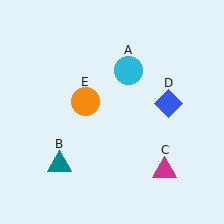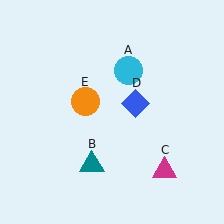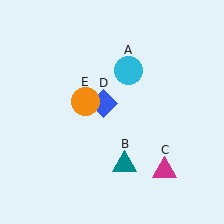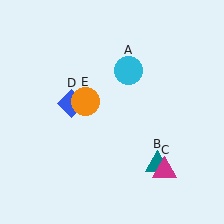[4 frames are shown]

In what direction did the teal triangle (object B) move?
The teal triangle (object B) moved right.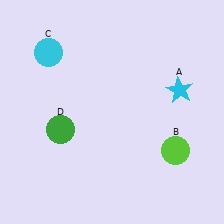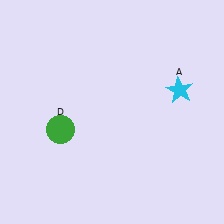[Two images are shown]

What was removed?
The lime circle (B), the cyan circle (C) were removed in Image 2.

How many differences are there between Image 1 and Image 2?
There are 2 differences between the two images.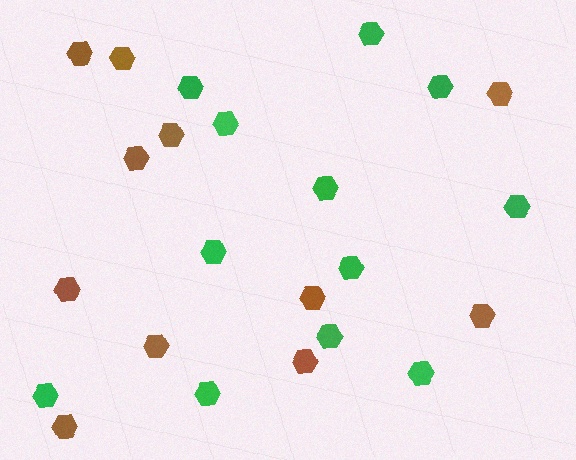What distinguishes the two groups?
There are 2 groups: one group of green hexagons (12) and one group of brown hexagons (11).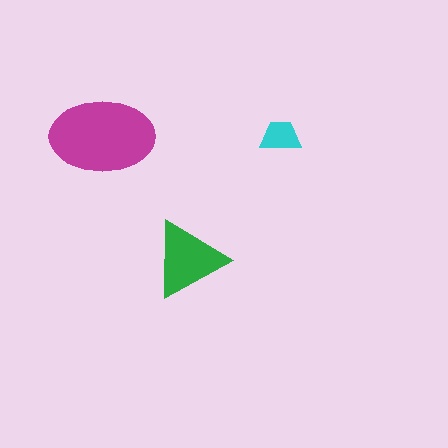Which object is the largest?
The magenta ellipse.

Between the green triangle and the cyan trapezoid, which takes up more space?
The green triangle.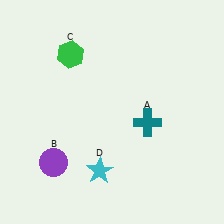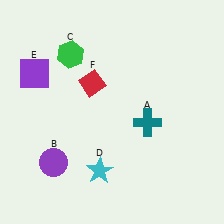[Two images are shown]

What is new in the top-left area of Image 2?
A red diamond (F) was added in the top-left area of Image 2.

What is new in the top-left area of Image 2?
A purple square (E) was added in the top-left area of Image 2.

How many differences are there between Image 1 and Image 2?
There are 2 differences between the two images.